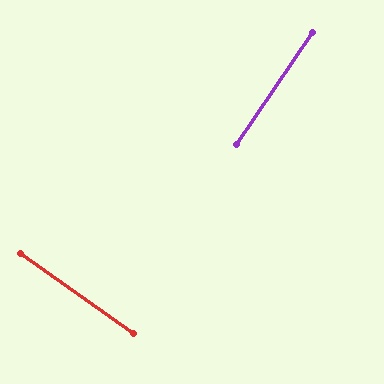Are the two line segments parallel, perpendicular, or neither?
Perpendicular — they meet at approximately 89°.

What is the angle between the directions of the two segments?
Approximately 89 degrees.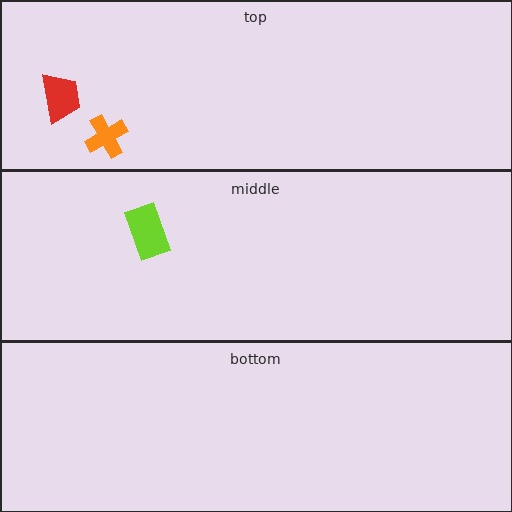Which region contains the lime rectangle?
The middle region.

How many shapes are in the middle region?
1.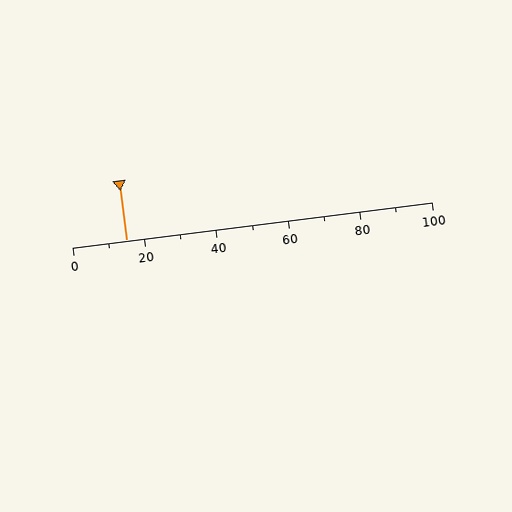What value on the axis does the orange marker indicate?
The marker indicates approximately 15.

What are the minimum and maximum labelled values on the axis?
The axis runs from 0 to 100.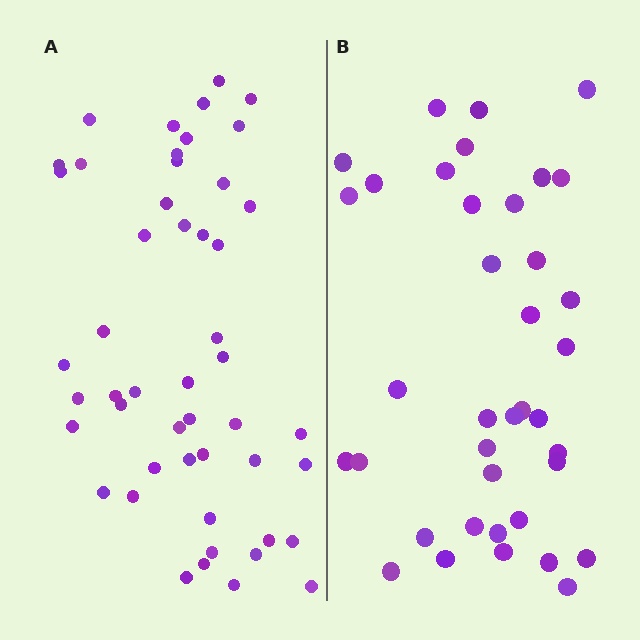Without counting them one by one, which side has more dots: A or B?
Region A (the left region) has more dots.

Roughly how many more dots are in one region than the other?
Region A has roughly 12 or so more dots than region B.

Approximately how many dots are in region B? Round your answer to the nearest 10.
About 40 dots. (The exact count is 38, which rounds to 40.)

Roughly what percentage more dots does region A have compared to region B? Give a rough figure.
About 30% more.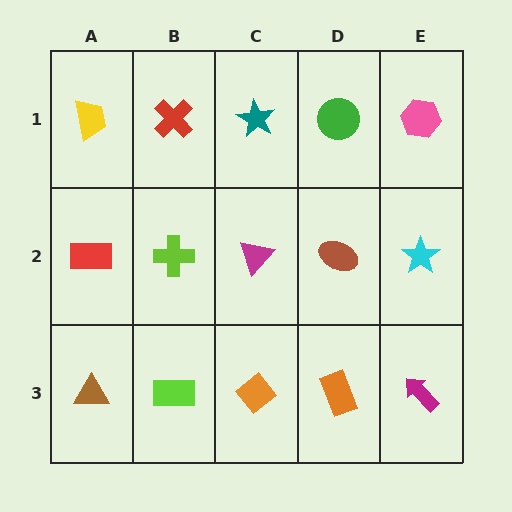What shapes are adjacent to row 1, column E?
A cyan star (row 2, column E), a green circle (row 1, column D).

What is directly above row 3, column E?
A cyan star.